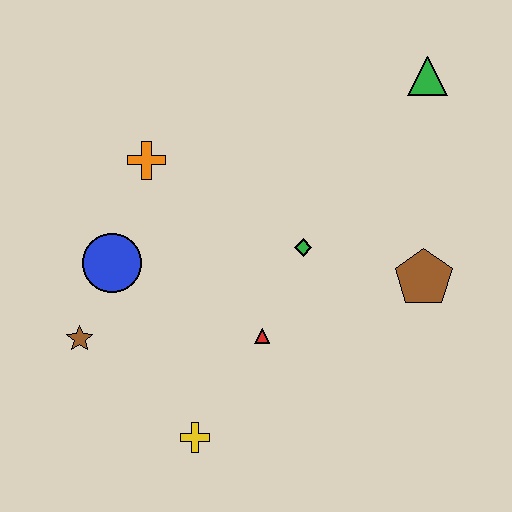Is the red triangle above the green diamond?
No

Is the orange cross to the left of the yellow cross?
Yes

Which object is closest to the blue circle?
The brown star is closest to the blue circle.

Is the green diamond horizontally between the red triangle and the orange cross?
No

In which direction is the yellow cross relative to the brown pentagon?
The yellow cross is to the left of the brown pentagon.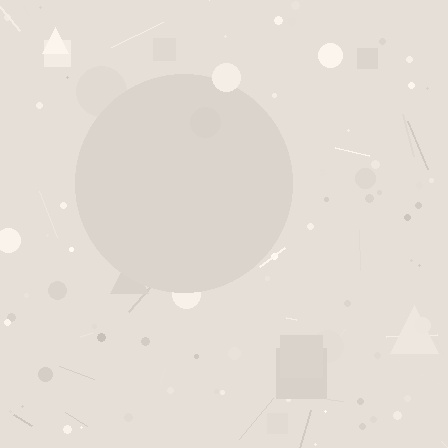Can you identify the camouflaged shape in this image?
The camouflaged shape is a circle.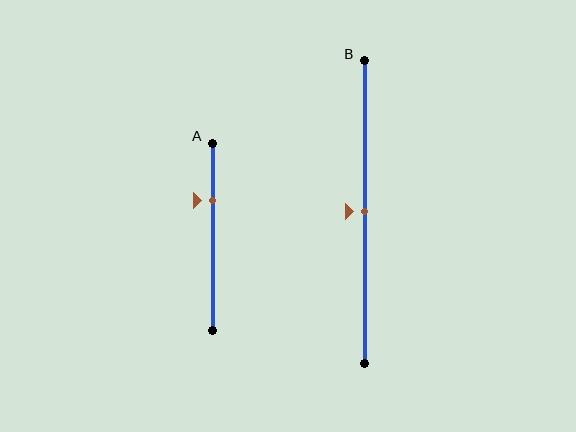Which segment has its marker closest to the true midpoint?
Segment B has its marker closest to the true midpoint.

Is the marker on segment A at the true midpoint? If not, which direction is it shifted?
No, the marker on segment A is shifted upward by about 19% of the segment length.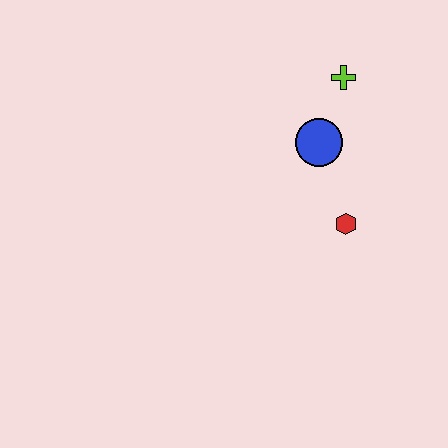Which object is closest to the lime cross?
The blue circle is closest to the lime cross.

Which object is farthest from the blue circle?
The red hexagon is farthest from the blue circle.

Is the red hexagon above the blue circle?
No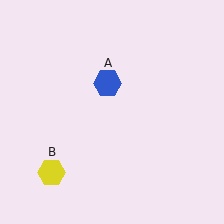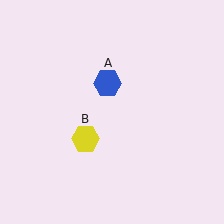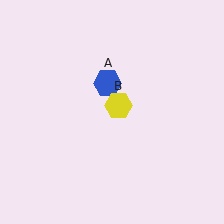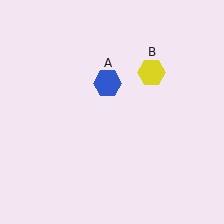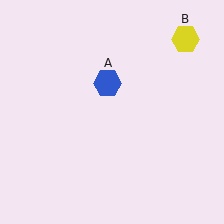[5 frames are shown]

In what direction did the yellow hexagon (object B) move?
The yellow hexagon (object B) moved up and to the right.